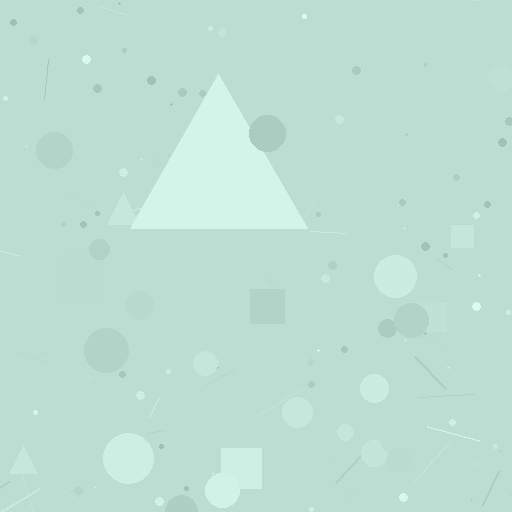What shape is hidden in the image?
A triangle is hidden in the image.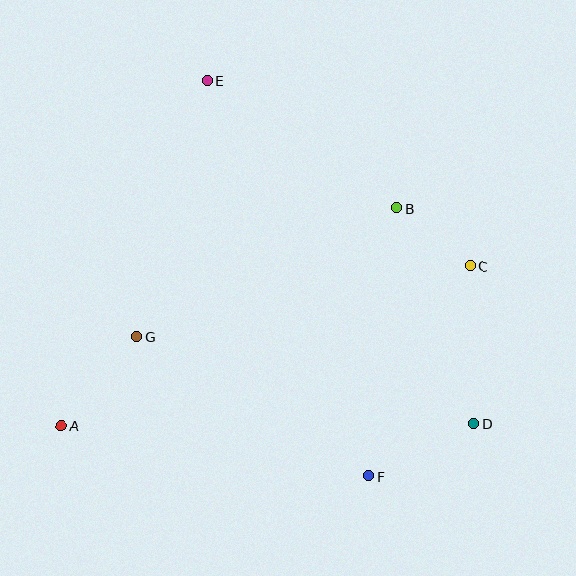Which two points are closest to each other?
Points B and C are closest to each other.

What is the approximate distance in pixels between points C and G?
The distance between C and G is approximately 341 pixels.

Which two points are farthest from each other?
Points A and C are farthest from each other.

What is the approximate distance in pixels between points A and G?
The distance between A and G is approximately 117 pixels.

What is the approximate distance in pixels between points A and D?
The distance between A and D is approximately 412 pixels.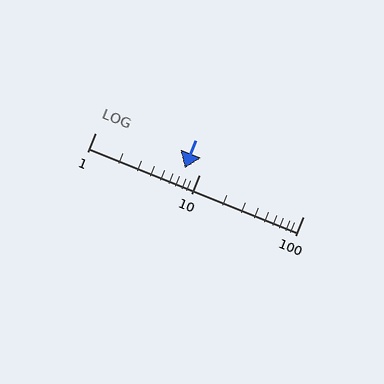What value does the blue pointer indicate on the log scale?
The pointer indicates approximately 7.2.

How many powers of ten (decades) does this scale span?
The scale spans 2 decades, from 1 to 100.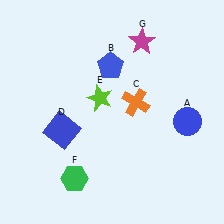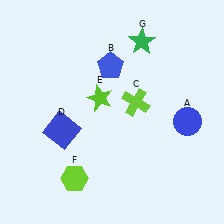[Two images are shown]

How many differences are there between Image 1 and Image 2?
There are 3 differences between the two images.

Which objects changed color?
C changed from orange to lime. F changed from green to lime. G changed from magenta to green.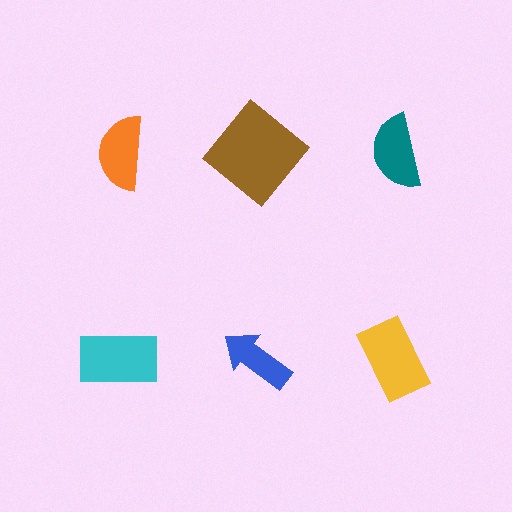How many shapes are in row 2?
3 shapes.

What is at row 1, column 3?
A teal semicircle.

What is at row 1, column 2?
A brown diamond.